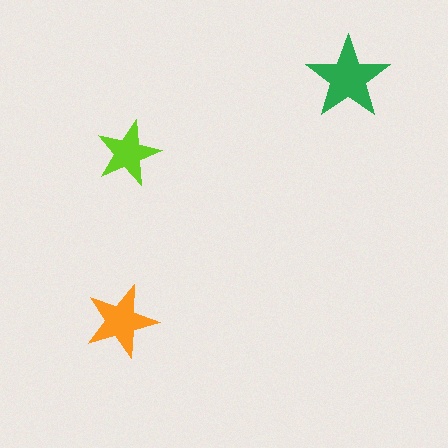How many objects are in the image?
There are 3 objects in the image.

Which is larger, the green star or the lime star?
The green one.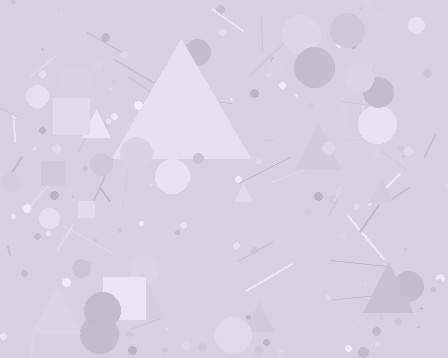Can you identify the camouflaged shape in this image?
The camouflaged shape is a triangle.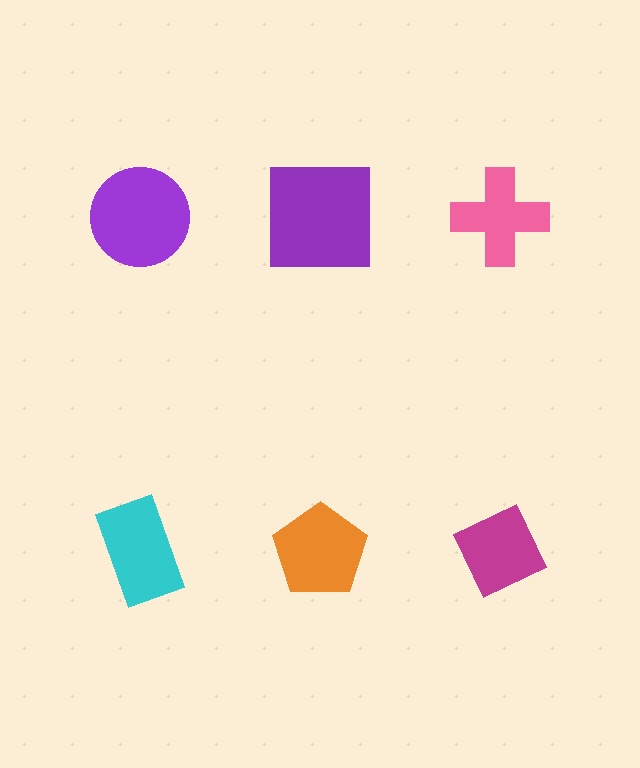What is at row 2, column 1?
A cyan rectangle.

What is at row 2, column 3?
A magenta diamond.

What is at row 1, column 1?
A purple circle.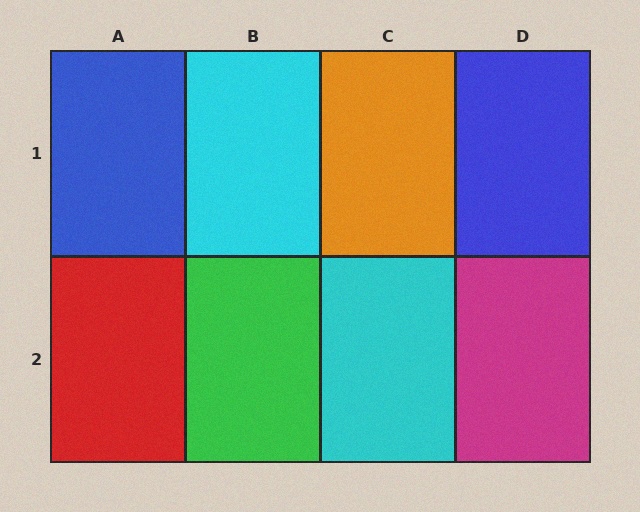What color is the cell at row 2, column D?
Magenta.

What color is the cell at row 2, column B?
Green.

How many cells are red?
1 cell is red.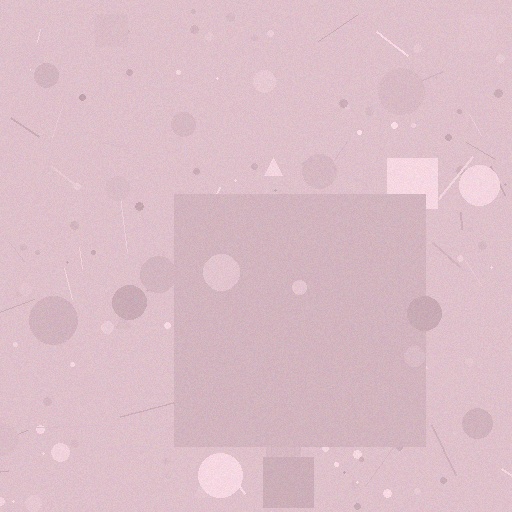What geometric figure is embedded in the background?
A square is embedded in the background.